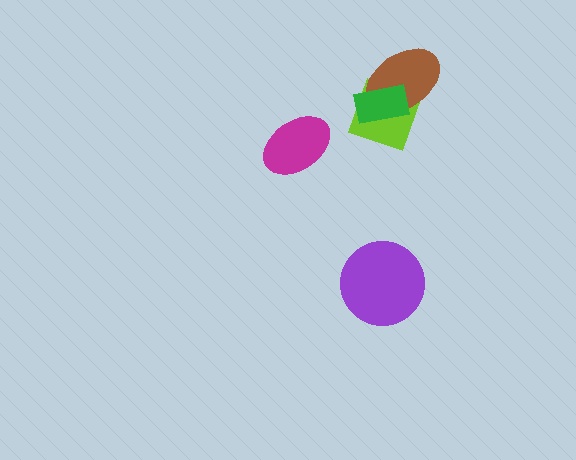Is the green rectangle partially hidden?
No, no other shape covers it.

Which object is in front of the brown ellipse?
The green rectangle is in front of the brown ellipse.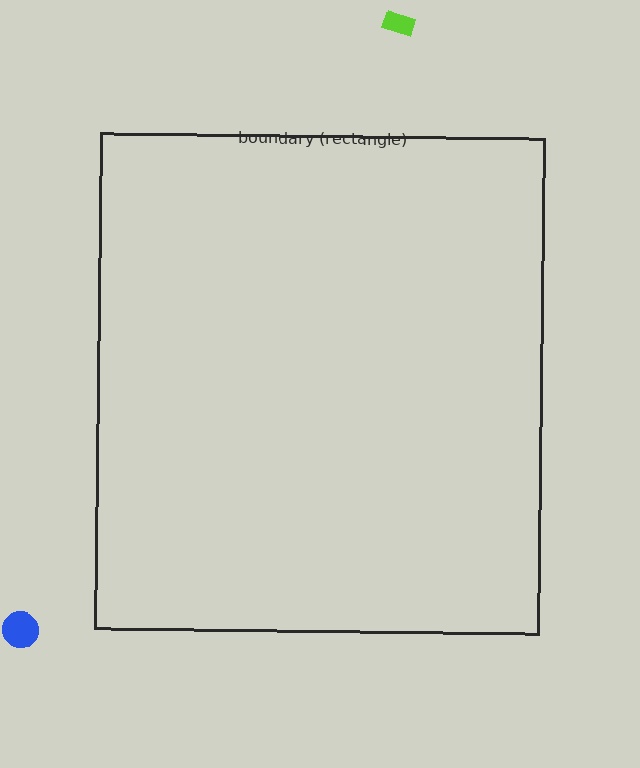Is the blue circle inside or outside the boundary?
Outside.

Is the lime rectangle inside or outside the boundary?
Outside.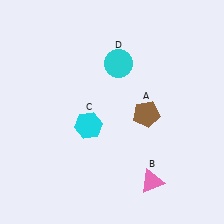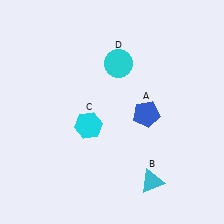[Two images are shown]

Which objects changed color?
A changed from brown to blue. B changed from pink to cyan.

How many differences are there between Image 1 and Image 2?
There are 2 differences between the two images.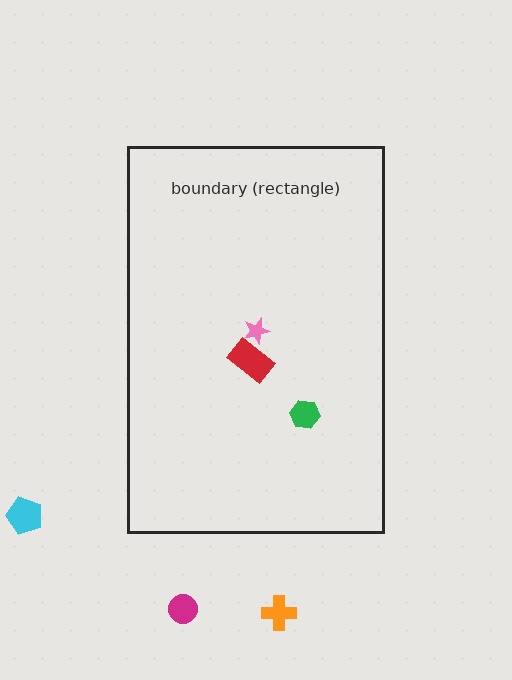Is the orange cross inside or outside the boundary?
Outside.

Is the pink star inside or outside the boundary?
Inside.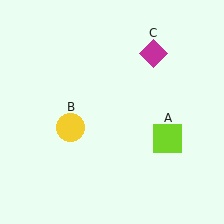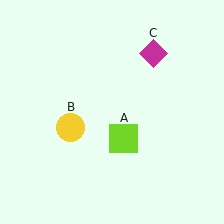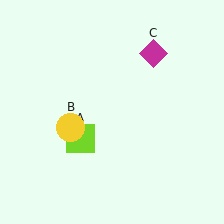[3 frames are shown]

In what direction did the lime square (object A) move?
The lime square (object A) moved left.